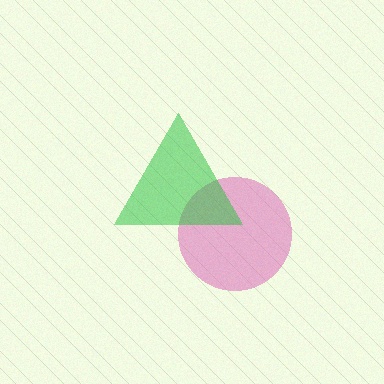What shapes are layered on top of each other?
The layered shapes are: a pink circle, a green triangle.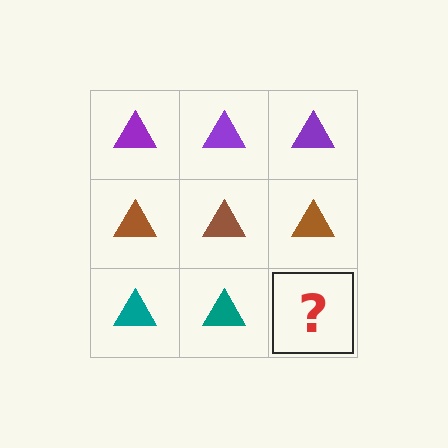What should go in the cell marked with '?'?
The missing cell should contain a teal triangle.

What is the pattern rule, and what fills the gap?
The rule is that each row has a consistent color. The gap should be filled with a teal triangle.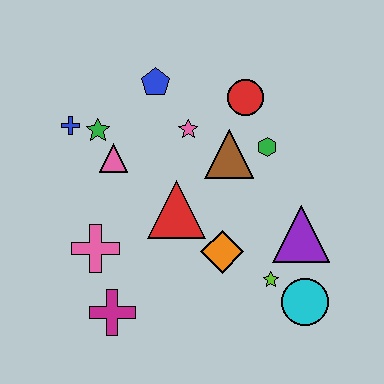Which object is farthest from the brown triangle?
The magenta cross is farthest from the brown triangle.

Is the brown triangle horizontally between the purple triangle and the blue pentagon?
Yes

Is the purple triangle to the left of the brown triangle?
No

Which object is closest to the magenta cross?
The pink cross is closest to the magenta cross.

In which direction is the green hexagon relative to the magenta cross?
The green hexagon is above the magenta cross.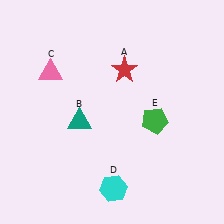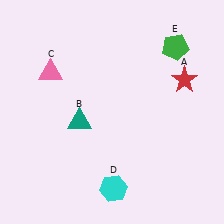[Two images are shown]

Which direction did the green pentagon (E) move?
The green pentagon (E) moved up.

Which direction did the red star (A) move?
The red star (A) moved right.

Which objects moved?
The objects that moved are: the red star (A), the green pentagon (E).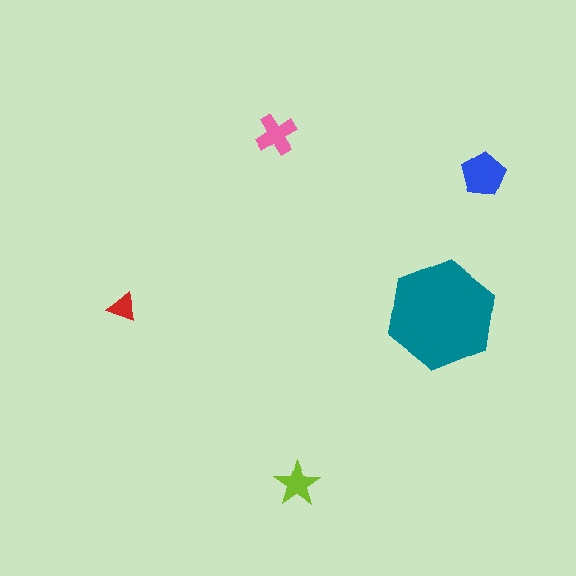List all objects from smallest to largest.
The red triangle, the lime star, the pink cross, the blue pentagon, the teal hexagon.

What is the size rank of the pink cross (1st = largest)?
3rd.